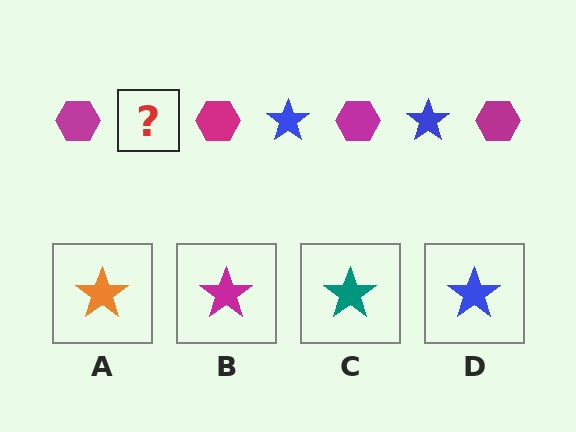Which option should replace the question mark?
Option D.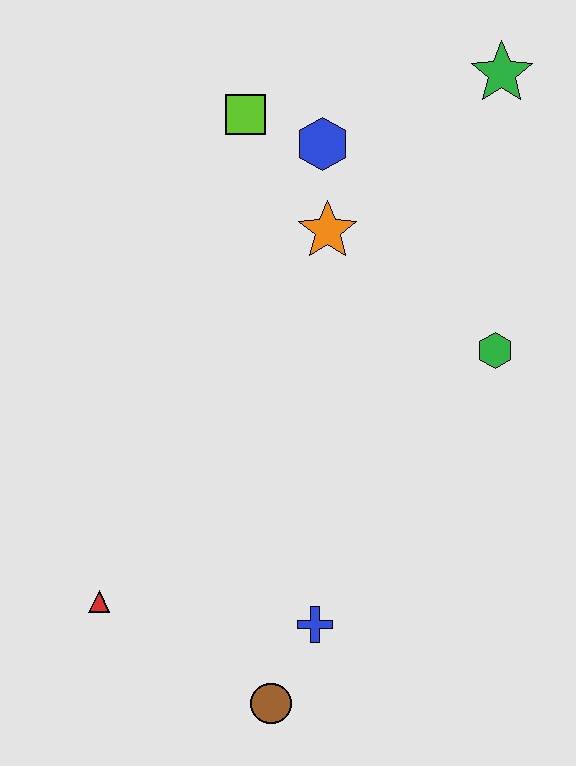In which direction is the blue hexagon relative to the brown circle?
The blue hexagon is above the brown circle.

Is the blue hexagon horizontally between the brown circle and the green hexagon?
Yes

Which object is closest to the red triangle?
The brown circle is closest to the red triangle.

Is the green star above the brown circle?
Yes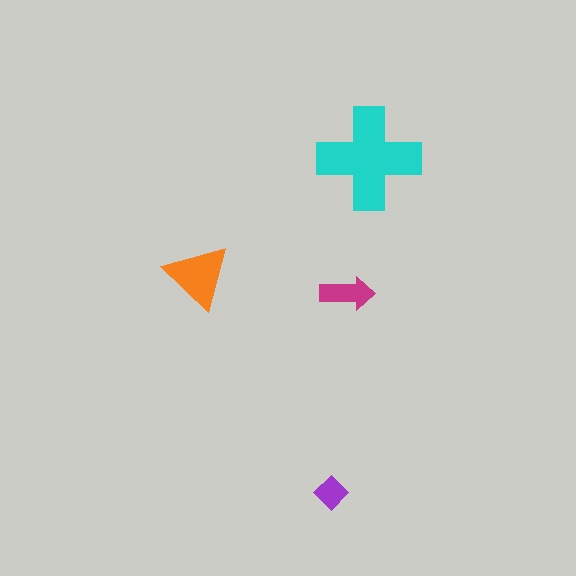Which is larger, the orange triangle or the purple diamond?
The orange triangle.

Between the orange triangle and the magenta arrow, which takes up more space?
The orange triangle.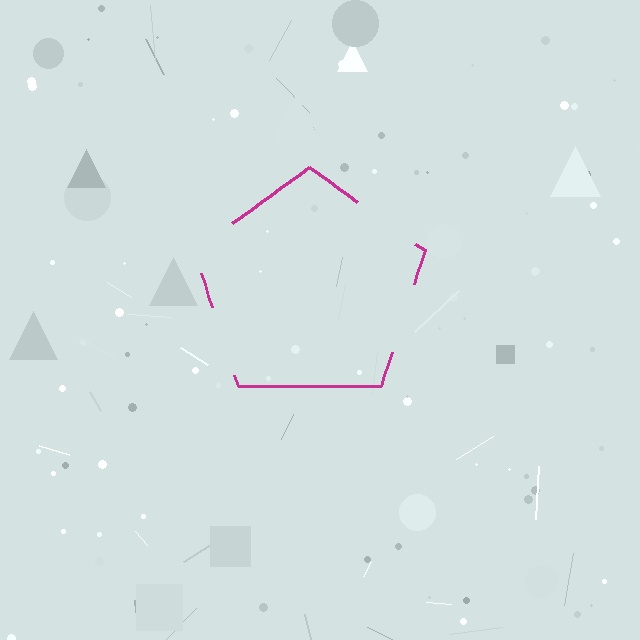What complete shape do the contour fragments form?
The contour fragments form a pentagon.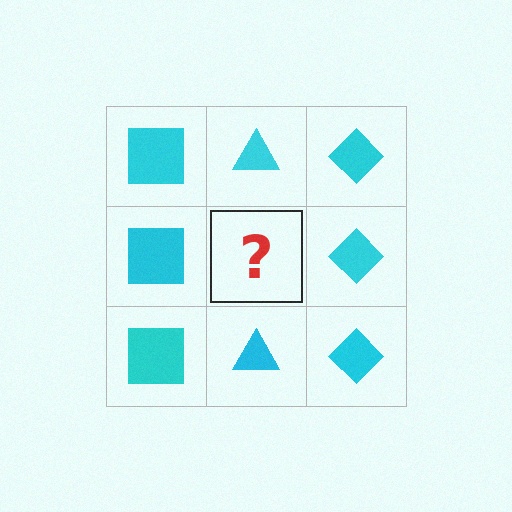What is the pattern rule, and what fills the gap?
The rule is that each column has a consistent shape. The gap should be filled with a cyan triangle.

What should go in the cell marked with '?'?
The missing cell should contain a cyan triangle.